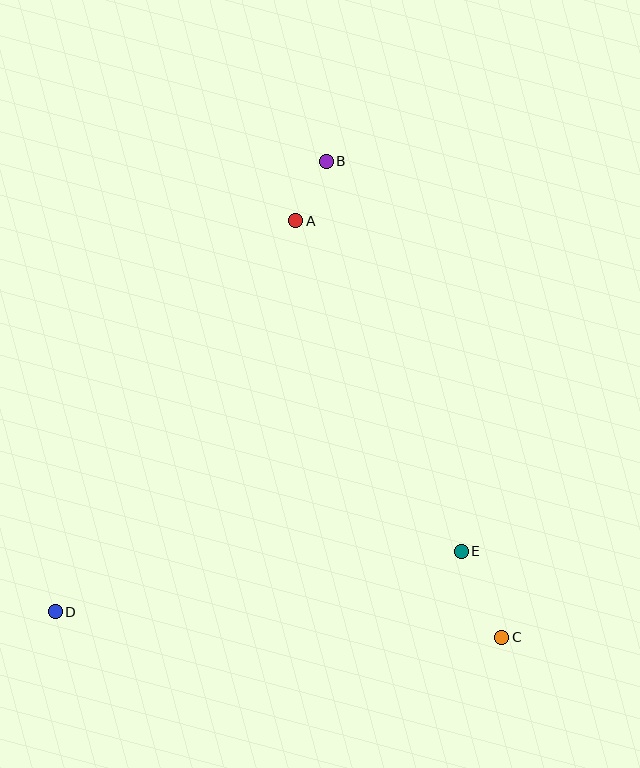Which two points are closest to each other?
Points A and B are closest to each other.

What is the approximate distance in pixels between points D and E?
The distance between D and E is approximately 410 pixels.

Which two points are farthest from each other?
Points B and D are farthest from each other.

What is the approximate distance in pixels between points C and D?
The distance between C and D is approximately 447 pixels.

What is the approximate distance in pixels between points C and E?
The distance between C and E is approximately 95 pixels.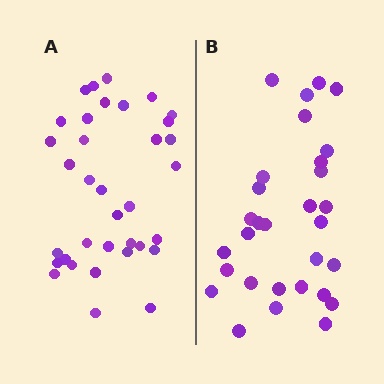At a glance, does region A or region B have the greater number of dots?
Region A (the left region) has more dots.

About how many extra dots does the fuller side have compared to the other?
Region A has about 5 more dots than region B.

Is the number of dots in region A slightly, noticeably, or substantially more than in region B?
Region A has only slightly more — the two regions are fairly close. The ratio is roughly 1.2 to 1.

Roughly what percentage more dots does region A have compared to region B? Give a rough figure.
About 15% more.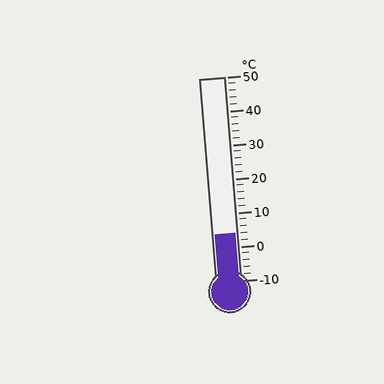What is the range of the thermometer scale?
The thermometer scale ranges from -10°C to 50°C.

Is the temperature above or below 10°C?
The temperature is below 10°C.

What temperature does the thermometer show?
The thermometer shows approximately 4°C.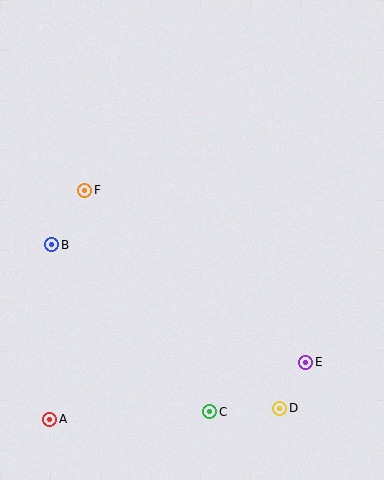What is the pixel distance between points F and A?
The distance between F and A is 232 pixels.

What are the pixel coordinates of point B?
Point B is at (52, 245).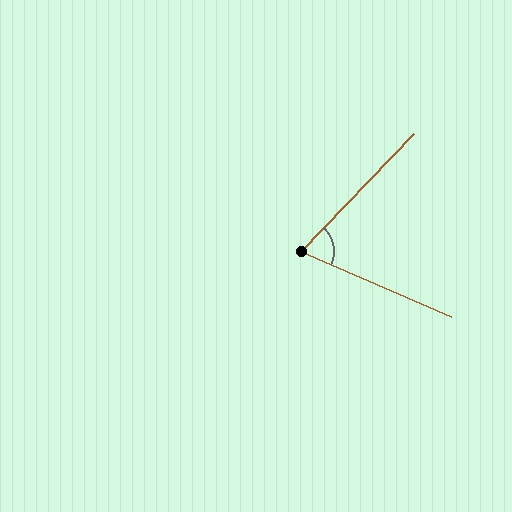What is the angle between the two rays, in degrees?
Approximately 70 degrees.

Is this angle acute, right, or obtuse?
It is acute.